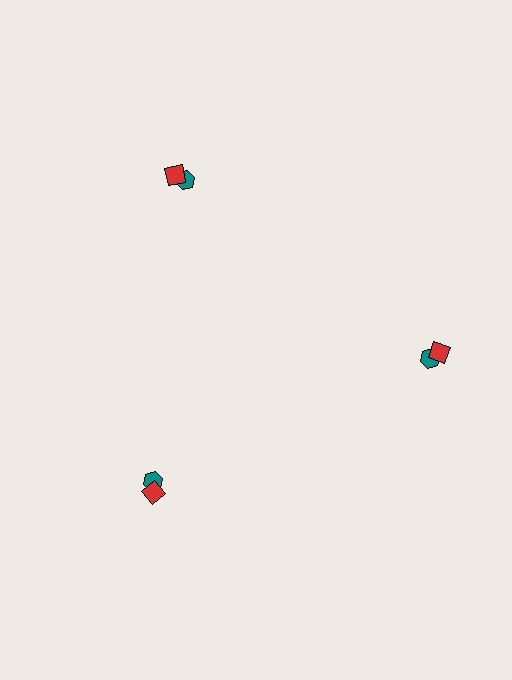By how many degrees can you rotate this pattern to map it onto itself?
The pattern maps onto itself every 120 degrees of rotation.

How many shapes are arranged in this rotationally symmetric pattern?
There are 6 shapes, arranged in 3 groups of 2.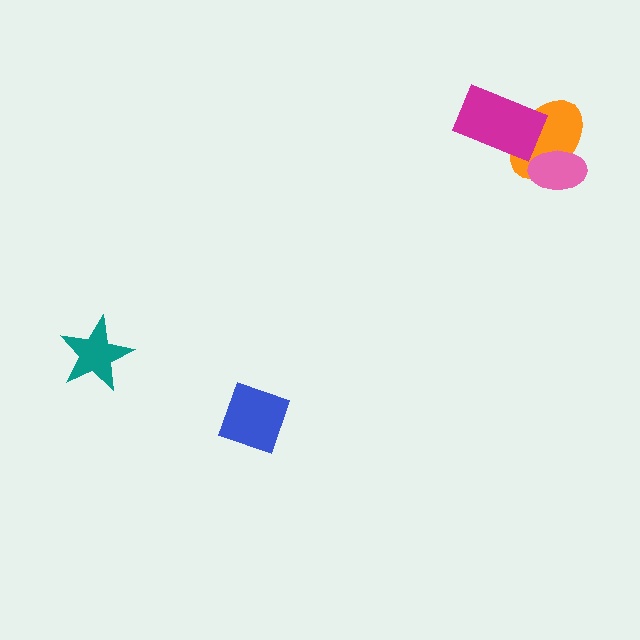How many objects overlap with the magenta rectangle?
1 object overlaps with the magenta rectangle.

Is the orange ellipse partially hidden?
Yes, it is partially covered by another shape.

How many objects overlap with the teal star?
0 objects overlap with the teal star.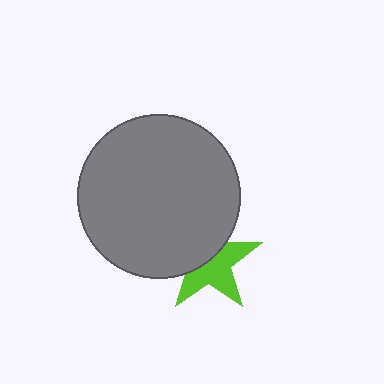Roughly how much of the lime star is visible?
About half of it is visible (roughly 55%).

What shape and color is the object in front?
The object in front is a gray circle.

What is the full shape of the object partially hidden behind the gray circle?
The partially hidden object is a lime star.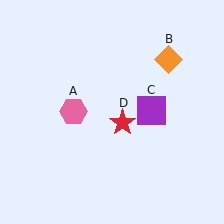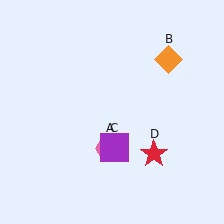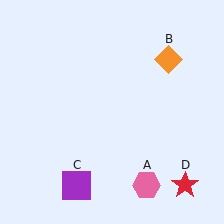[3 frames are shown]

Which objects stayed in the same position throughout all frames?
Orange diamond (object B) remained stationary.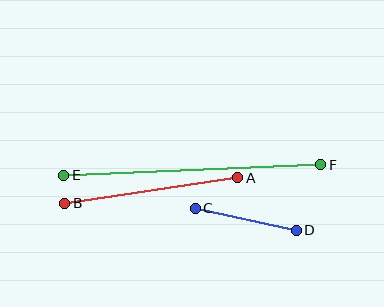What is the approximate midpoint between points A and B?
The midpoint is at approximately (151, 190) pixels.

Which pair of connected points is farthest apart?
Points E and F are farthest apart.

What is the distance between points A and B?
The distance is approximately 175 pixels.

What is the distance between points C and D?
The distance is approximately 103 pixels.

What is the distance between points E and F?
The distance is approximately 257 pixels.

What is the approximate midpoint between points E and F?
The midpoint is at approximately (192, 170) pixels.